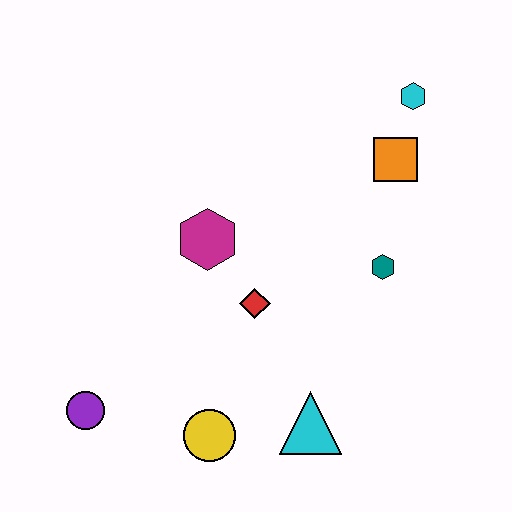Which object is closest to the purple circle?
The yellow circle is closest to the purple circle.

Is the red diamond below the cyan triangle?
No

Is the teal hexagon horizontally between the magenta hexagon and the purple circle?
No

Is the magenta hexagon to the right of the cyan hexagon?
No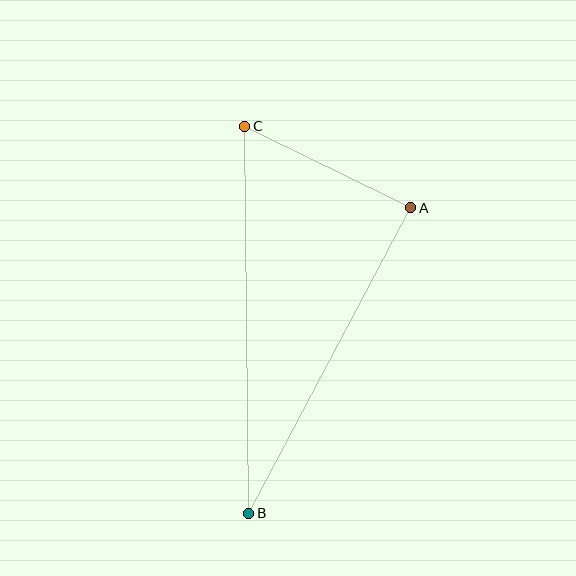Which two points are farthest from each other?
Points B and C are farthest from each other.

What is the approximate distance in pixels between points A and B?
The distance between A and B is approximately 346 pixels.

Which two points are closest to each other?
Points A and C are closest to each other.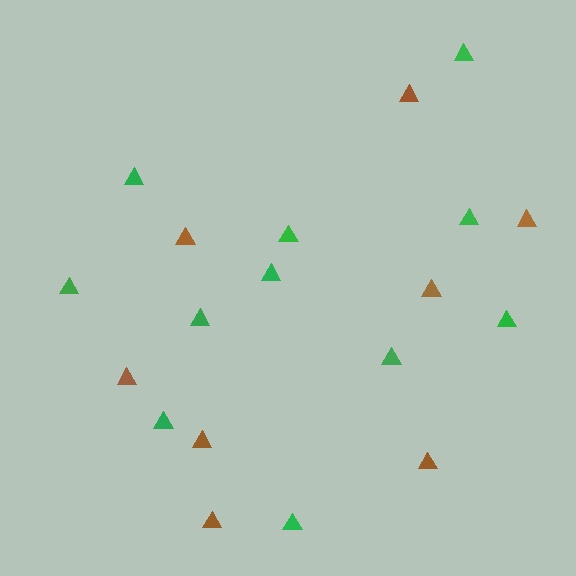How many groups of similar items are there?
There are 2 groups: one group of brown triangles (8) and one group of green triangles (11).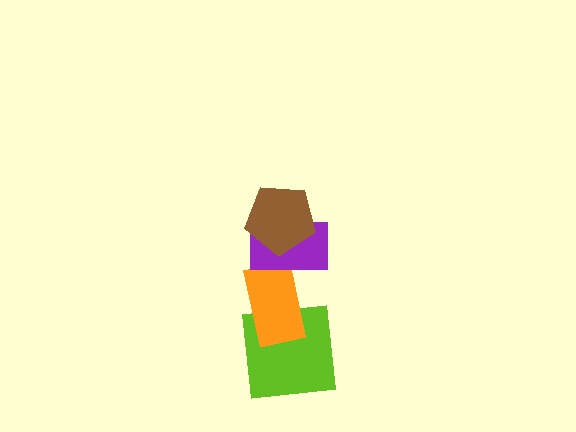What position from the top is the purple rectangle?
The purple rectangle is 2nd from the top.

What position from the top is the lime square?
The lime square is 4th from the top.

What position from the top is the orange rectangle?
The orange rectangle is 3rd from the top.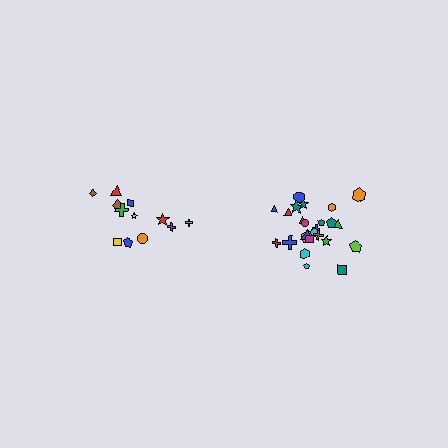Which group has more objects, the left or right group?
The right group.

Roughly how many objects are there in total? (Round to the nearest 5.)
Roughly 35 objects in total.